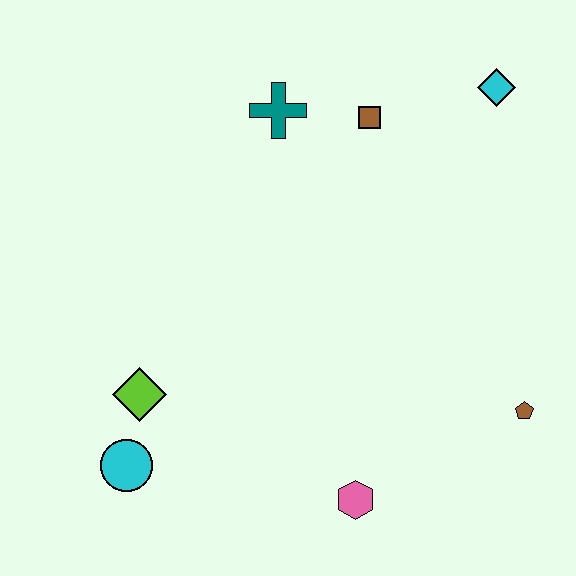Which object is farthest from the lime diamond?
The cyan diamond is farthest from the lime diamond.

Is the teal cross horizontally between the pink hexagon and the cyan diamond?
No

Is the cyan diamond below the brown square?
No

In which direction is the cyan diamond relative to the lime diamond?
The cyan diamond is to the right of the lime diamond.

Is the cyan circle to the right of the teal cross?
No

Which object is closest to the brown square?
The teal cross is closest to the brown square.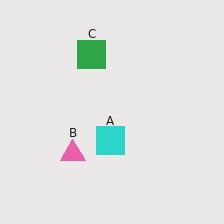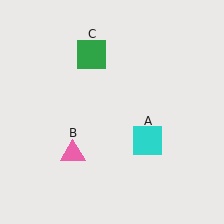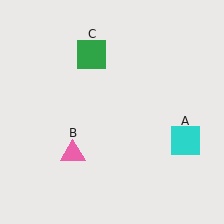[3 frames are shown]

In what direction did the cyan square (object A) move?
The cyan square (object A) moved right.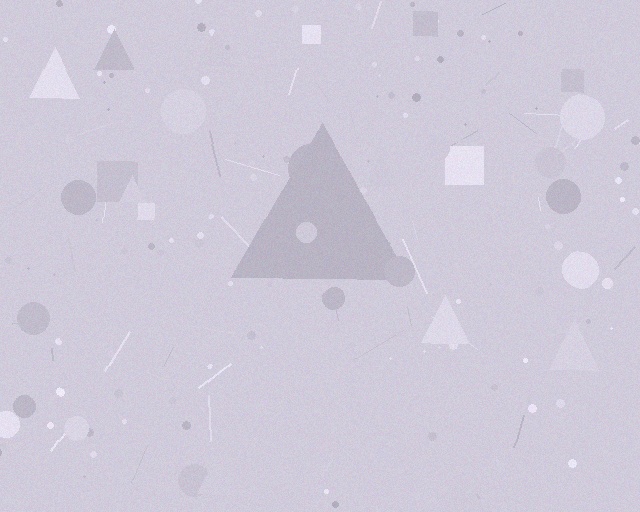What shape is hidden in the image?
A triangle is hidden in the image.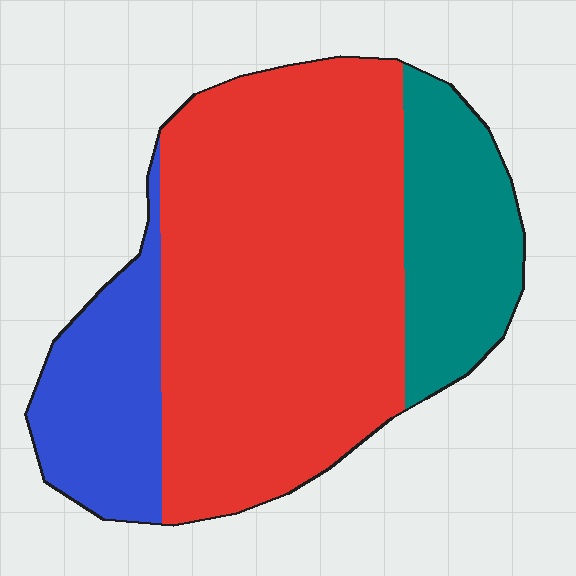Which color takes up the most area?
Red, at roughly 65%.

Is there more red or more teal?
Red.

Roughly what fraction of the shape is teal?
Teal covers around 20% of the shape.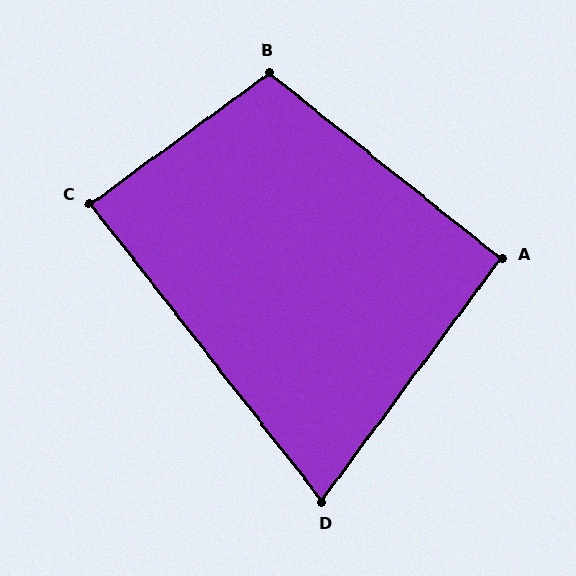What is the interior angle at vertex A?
Approximately 92 degrees (approximately right).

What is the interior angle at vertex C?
Approximately 88 degrees (approximately right).